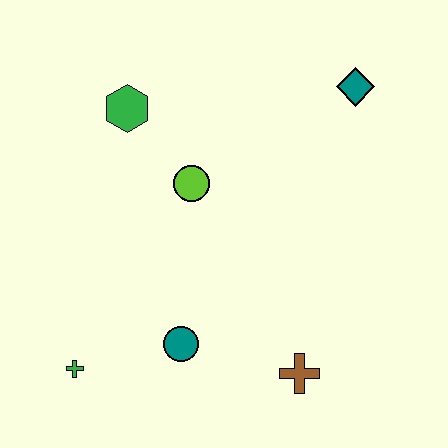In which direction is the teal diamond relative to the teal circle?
The teal diamond is above the teal circle.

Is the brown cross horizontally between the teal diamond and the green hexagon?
Yes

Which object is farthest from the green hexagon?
The brown cross is farthest from the green hexagon.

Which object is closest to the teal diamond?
The lime circle is closest to the teal diamond.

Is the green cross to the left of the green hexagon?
Yes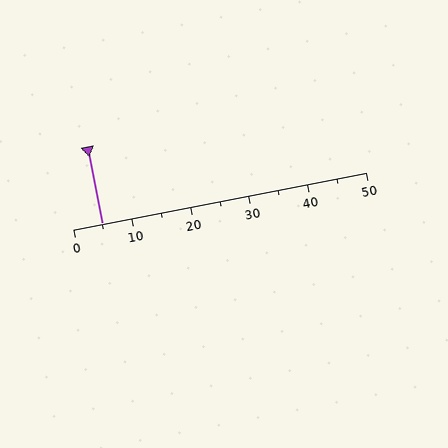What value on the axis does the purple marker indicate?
The marker indicates approximately 5.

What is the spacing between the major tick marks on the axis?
The major ticks are spaced 10 apart.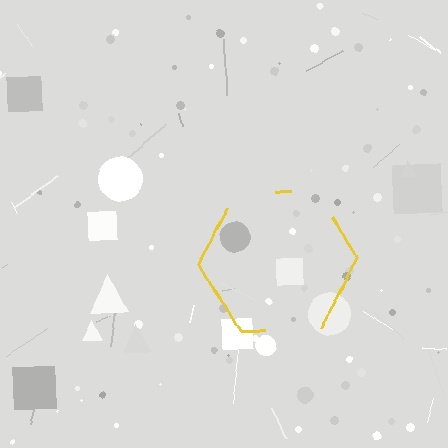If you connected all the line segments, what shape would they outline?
They would outline a hexagon.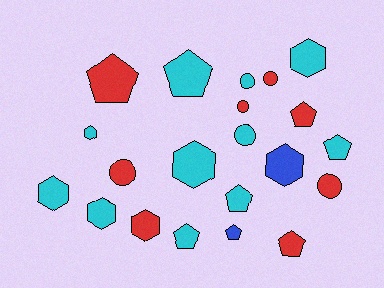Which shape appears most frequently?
Pentagon, with 8 objects.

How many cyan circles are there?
There are 2 cyan circles.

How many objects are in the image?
There are 21 objects.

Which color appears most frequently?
Cyan, with 11 objects.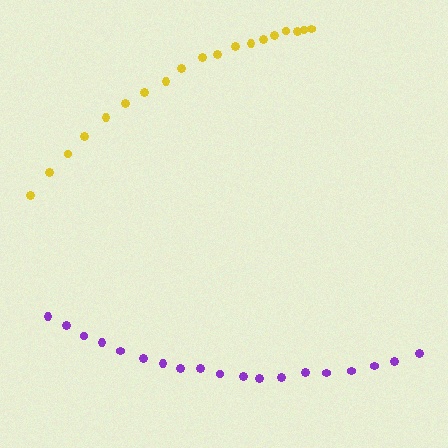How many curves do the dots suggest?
There are 2 distinct paths.